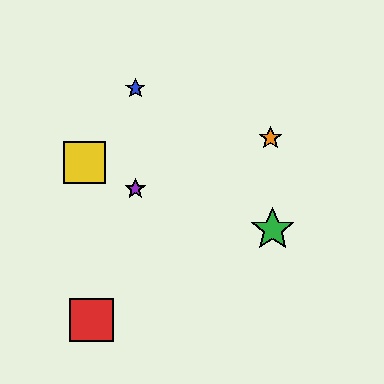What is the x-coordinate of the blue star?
The blue star is at x≈135.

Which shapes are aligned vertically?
The blue star, the purple star are aligned vertically.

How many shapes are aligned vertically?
2 shapes (the blue star, the purple star) are aligned vertically.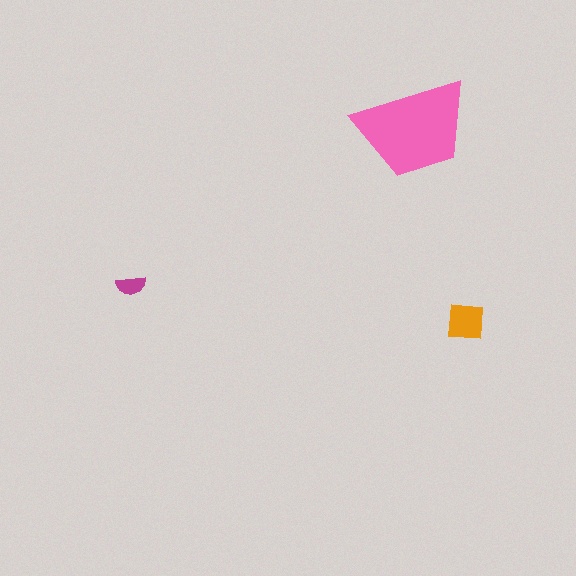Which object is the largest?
The pink trapezoid.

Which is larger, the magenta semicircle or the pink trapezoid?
The pink trapezoid.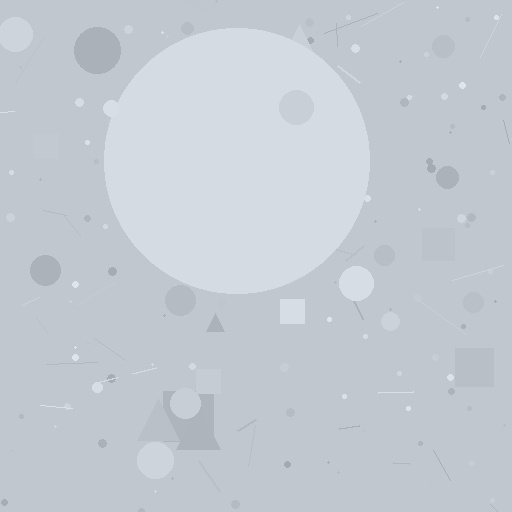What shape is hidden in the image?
A circle is hidden in the image.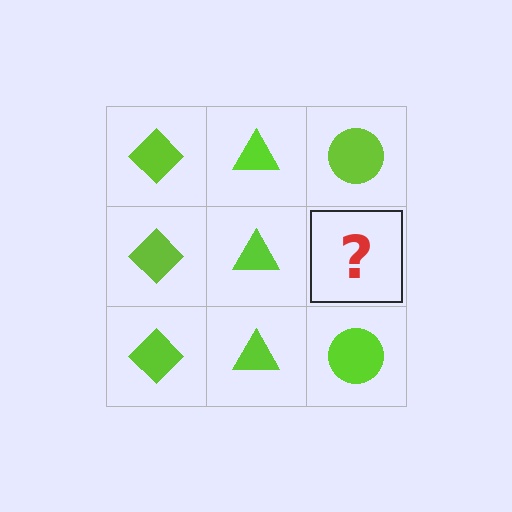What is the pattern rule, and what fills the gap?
The rule is that each column has a consistent shape. The gap should be filled with a lime circle.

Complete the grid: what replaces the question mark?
The question mark should be replaced with a lime circle.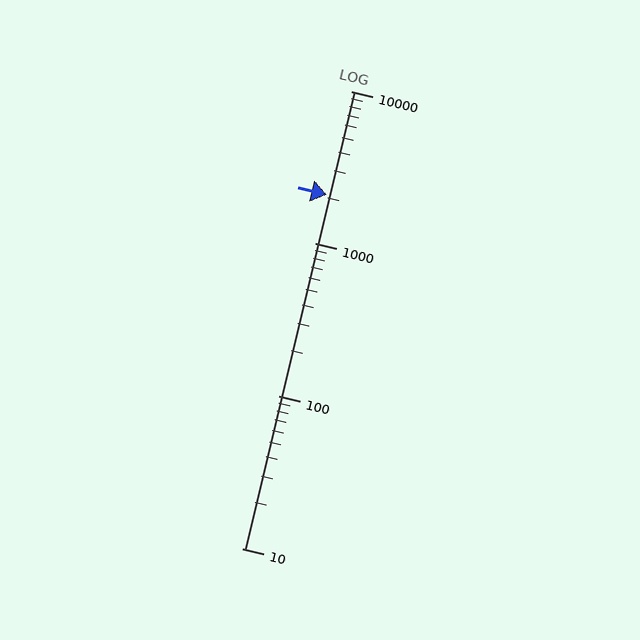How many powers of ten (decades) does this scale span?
The scale spans 3 decades, from 10 to 10000.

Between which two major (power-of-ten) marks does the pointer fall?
The pointer is between 1000 and 10000.